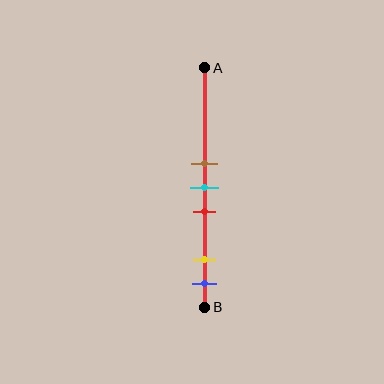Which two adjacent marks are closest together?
The brown and cyan marks are the closest adjacent pair.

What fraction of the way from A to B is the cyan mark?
The cyan mark is approximately 50% (0.5) of the way from A to B.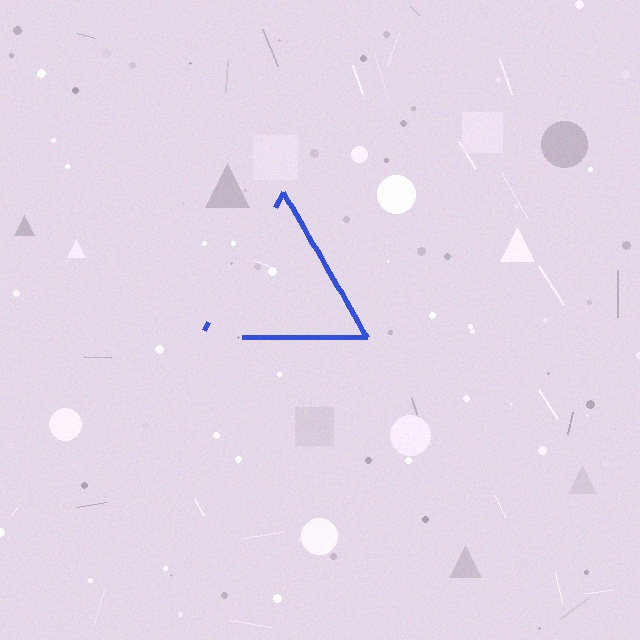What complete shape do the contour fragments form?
The contour fragments form a triangle.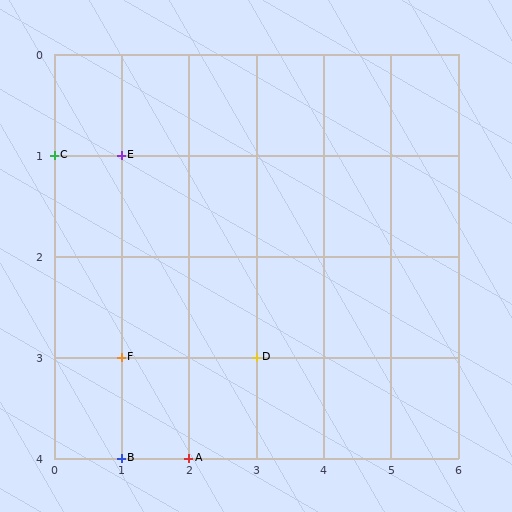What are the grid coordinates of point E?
Point E is at grid coordinates (1, 1).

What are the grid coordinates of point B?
Point B is at grid coordinates (1, 4).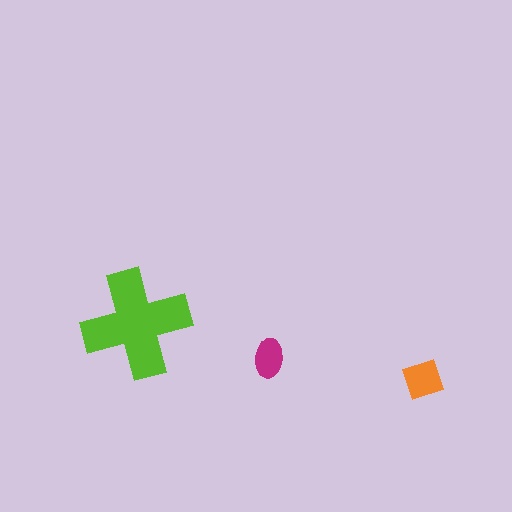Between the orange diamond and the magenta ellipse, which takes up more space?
The orange diamond.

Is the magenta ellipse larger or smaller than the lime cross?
Smaller.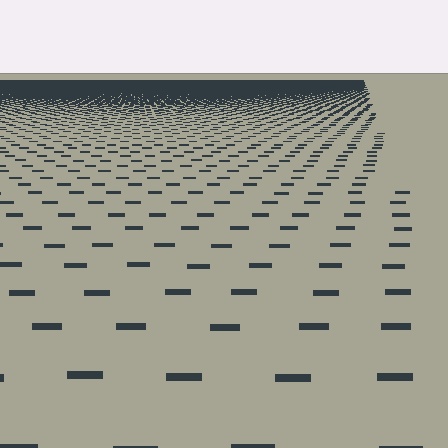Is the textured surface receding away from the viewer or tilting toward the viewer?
The surface is receding away from the viewer. Texture elements get smaller and denser toward the top.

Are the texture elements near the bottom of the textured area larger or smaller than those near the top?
Larger. Near the bottom, elements are closer to the viewer and appear at a bigger on-screen size.